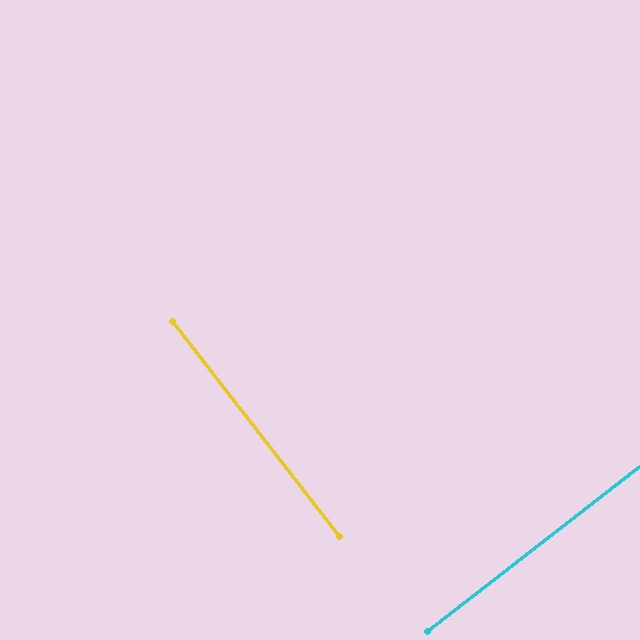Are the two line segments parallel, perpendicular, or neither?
Perpendicular — they meet at approximately 90°.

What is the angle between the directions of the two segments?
Approximately 90 degrees.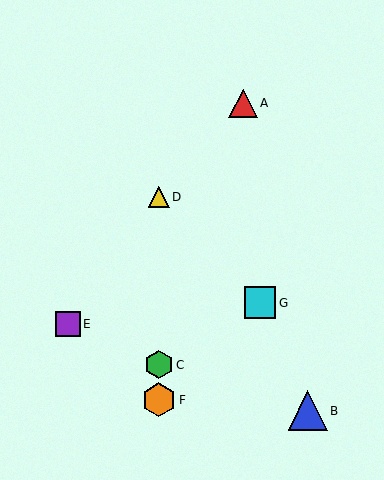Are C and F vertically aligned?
Yes, both are at x≈159.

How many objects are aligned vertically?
3 objects (C, D, F) are aligned vertically.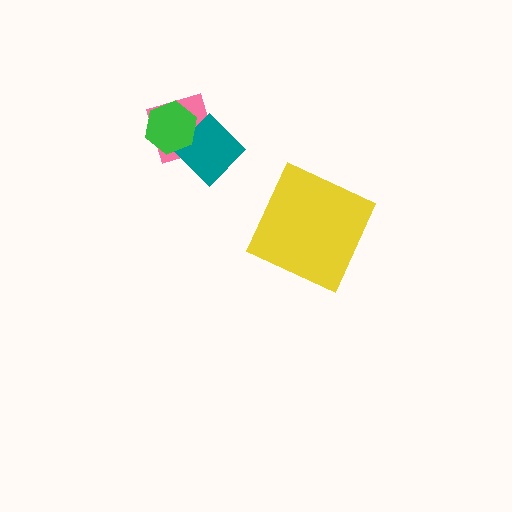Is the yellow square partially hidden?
No, no other shape covers it.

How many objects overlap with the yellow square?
0 objects overlap with the yellow square.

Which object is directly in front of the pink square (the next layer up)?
The teal diamond is directly in front of the pink square.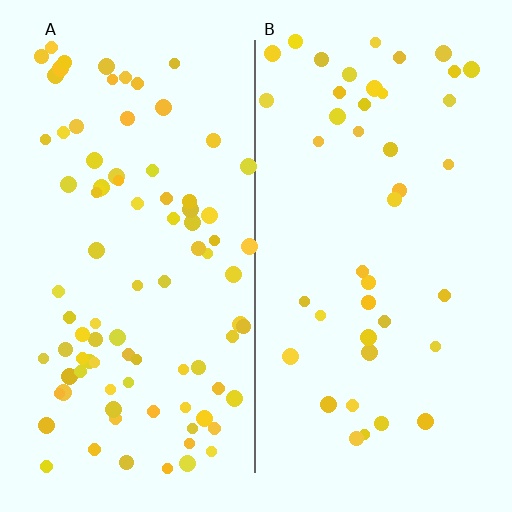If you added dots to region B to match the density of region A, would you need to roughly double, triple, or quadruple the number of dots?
Approximately double.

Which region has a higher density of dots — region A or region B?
A (the left).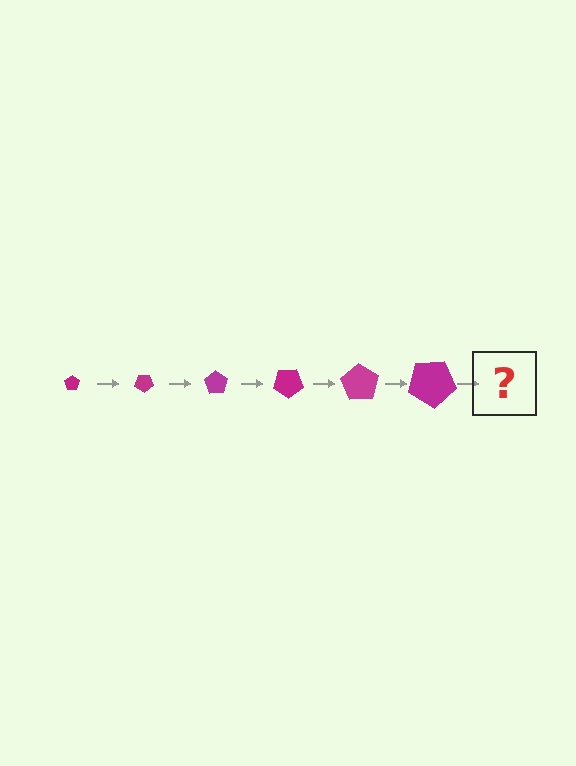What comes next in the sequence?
The next element should be a pentagon, larger than the previous one and rotated 210 degrees from the start.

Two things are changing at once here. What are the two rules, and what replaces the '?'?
The two rules are that the pentagon grows larger each step and it rotates 35 degrees each step. The '?' should be a pentagon, larger than the previous one and rotated 210 degrees from the start.